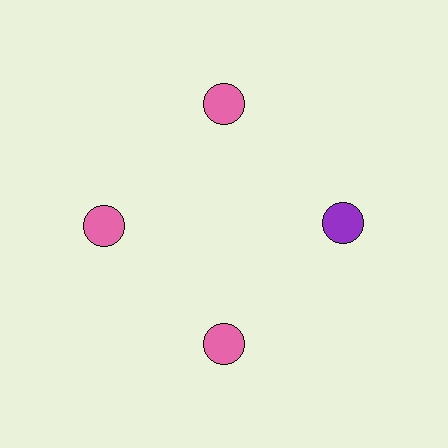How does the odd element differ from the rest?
It has a different color: purple instead of pink.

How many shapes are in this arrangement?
There are 4 shapes arranged in a ring pattern.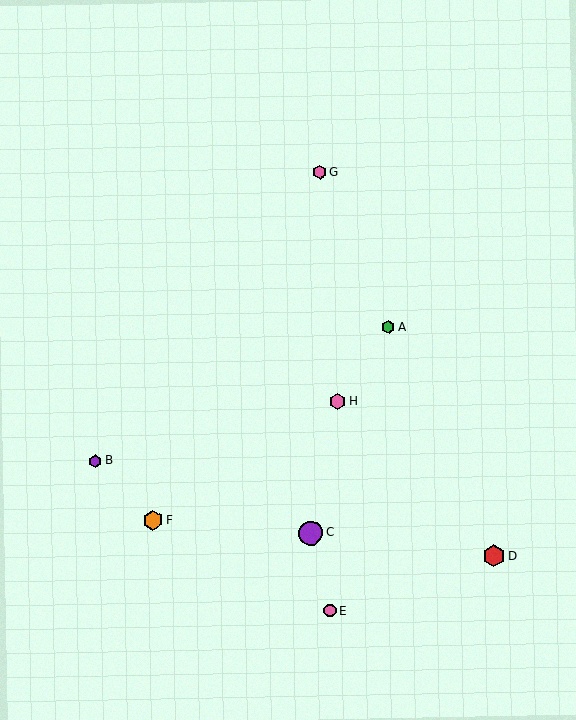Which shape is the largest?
The purple circle (labeled C) is the largest.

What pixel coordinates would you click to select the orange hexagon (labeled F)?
Click at (153, 520) to select the orange hexagon F.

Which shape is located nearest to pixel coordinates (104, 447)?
The purple hexagon (labeled B) at (95, 461) is nearest to that location.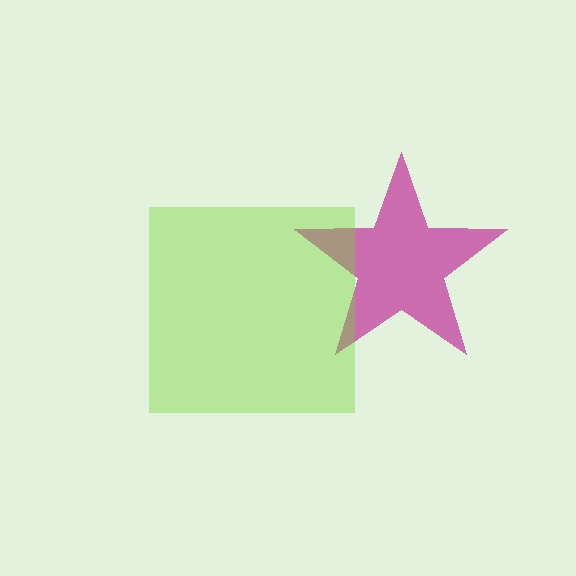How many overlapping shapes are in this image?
There are 2 overlapping shapes in the image.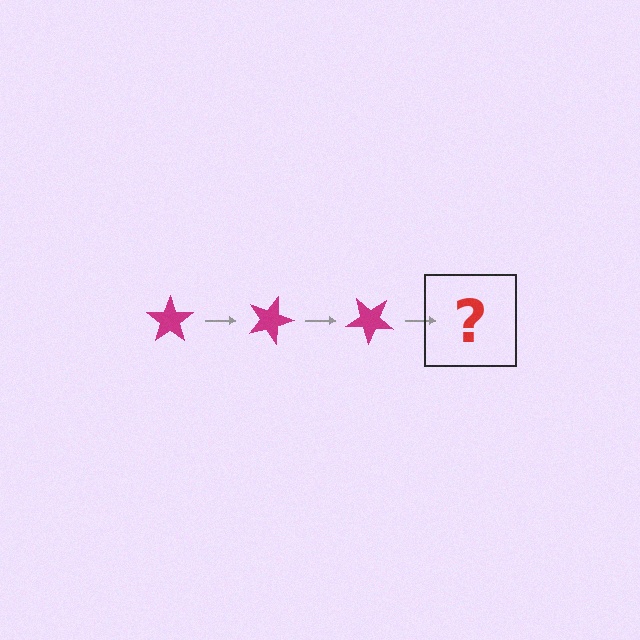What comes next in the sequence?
The next element should be a magenta star rotated 60 degrees.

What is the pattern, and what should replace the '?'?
The pattern is that the star rotates 20 degrees each step. The '?' should be a magenta star rotated 60 degrees.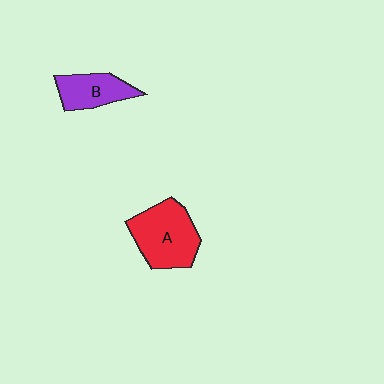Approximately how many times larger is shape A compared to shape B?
Approximately 1.6 times.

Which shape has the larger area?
Shape A (red).